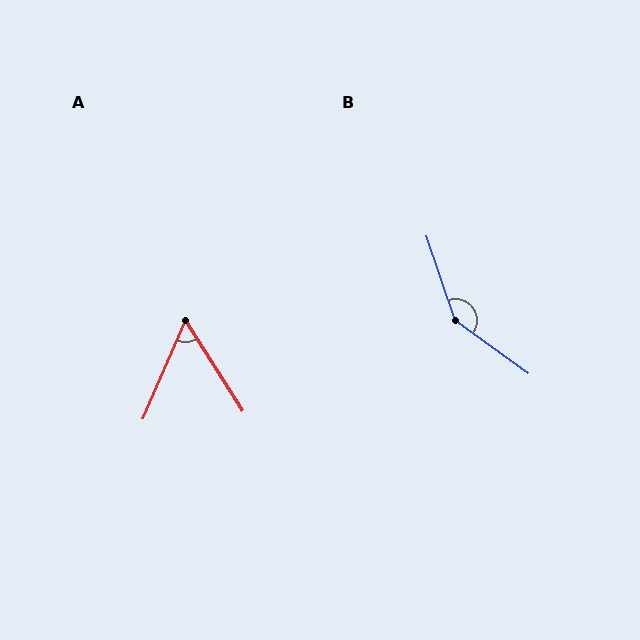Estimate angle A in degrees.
Approximately 56 degrees.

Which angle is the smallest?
A, at approximately 56 degrees.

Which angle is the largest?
B, at approximately 145 degrees.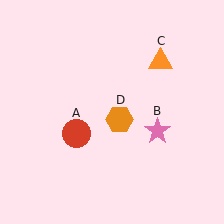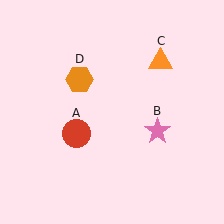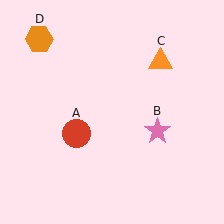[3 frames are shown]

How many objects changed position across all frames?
1 object changed position: orange hexagon (object D).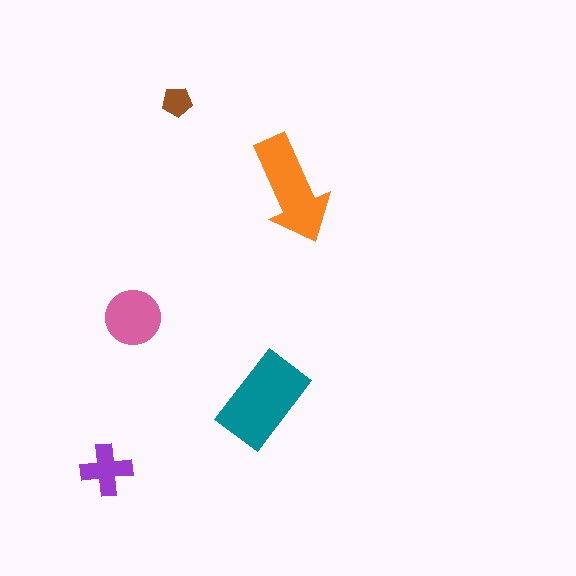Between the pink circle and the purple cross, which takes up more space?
The pink circle.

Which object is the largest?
The teal rectangle.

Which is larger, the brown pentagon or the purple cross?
The purple cross.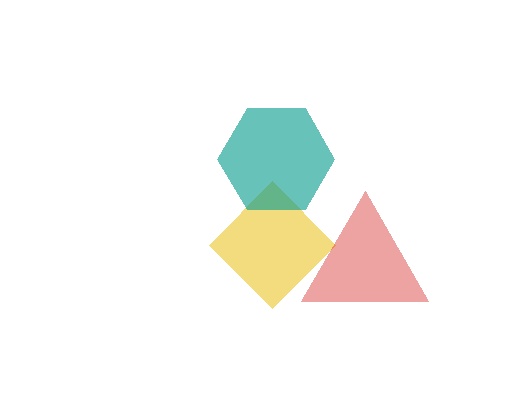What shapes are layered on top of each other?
The layered shapes are: a yellow diamond, a red triangle, a teal hexagon.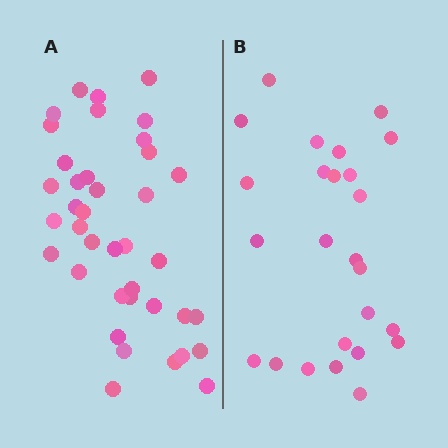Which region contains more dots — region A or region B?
Region A (the left region) has more dots.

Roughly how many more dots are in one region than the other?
Region A has approximately 15 more dots than region B.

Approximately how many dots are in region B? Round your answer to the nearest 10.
About 20 dots. (The exact count is 25, which rounds to 20.)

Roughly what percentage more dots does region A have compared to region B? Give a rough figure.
About 55% more.